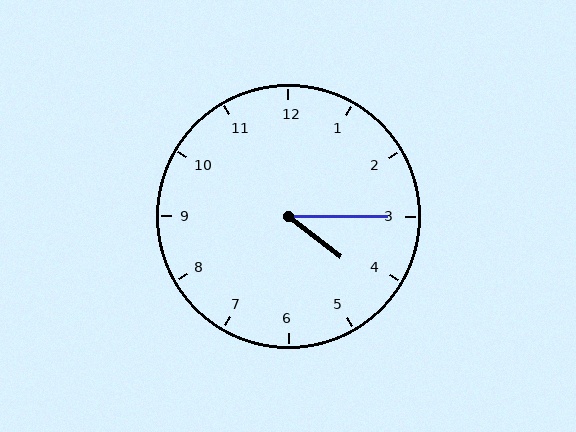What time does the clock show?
4:15.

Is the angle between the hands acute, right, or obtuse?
It is acute.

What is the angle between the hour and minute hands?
Approximately 38 degrees.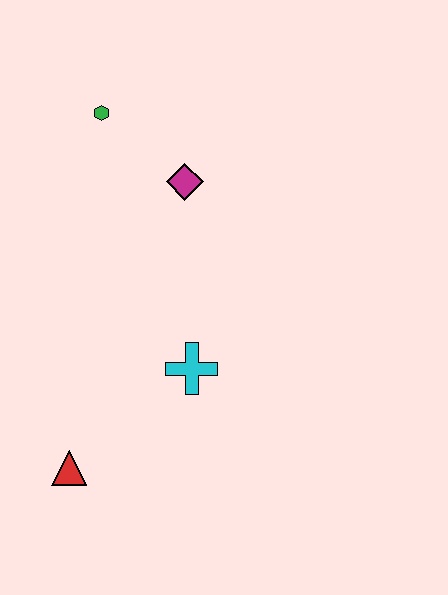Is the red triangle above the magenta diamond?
No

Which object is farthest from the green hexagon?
The red triangle is farthest from the green hexagon.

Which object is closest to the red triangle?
The cyan cross is closest to the red triangle.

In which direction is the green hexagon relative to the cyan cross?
The green hexagon is above the cyan cross.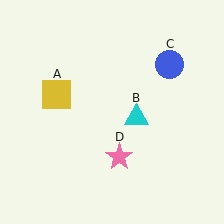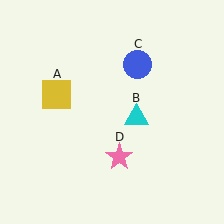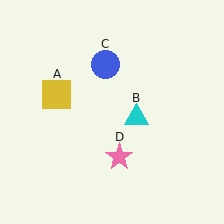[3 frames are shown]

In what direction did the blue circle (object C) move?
The blue circle (object C) moved left.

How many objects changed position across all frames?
1 object changed position: blue circle (object C).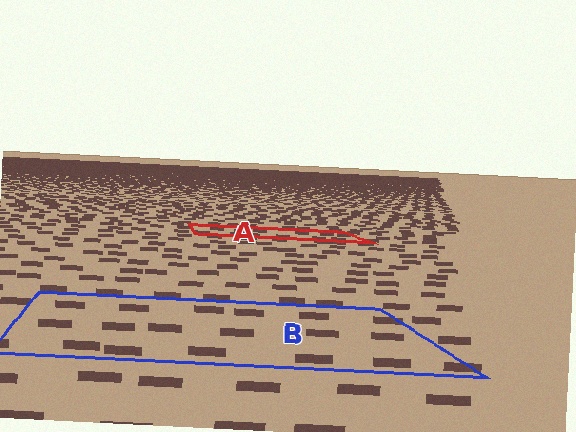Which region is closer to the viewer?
Region B is closer. The texture elements there are larger and more spread out.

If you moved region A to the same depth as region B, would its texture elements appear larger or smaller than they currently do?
They would appear larger. At a closer depth, the same texture elements are projected at a bigger on-screen size.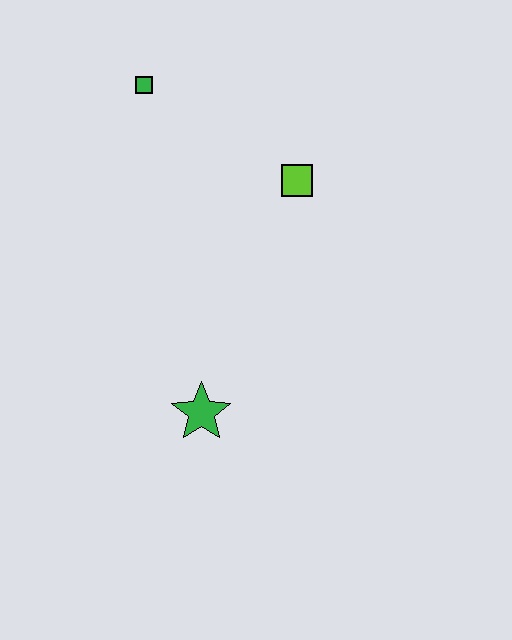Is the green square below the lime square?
No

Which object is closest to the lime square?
The green square is closest to the lime square.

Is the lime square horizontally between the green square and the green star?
No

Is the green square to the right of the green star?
No